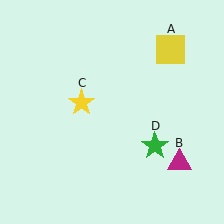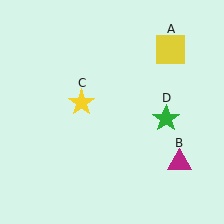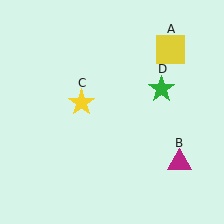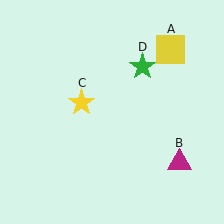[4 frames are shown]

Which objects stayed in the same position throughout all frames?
Yellow square (object A) and magenta triangle (object B) and yellow star (object C) remained stationary.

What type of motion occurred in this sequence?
The green star (object D) rotated counterclockwise around the center of the scene.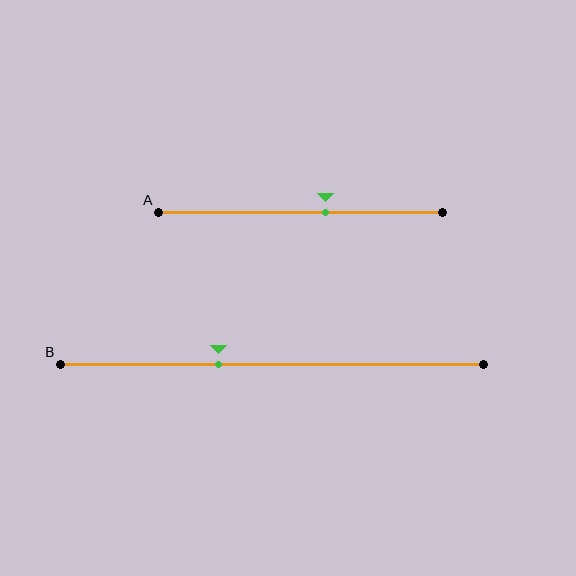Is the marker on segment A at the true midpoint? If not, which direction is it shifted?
No, the marker on segment A is shifted to the right by about 9% of the segment length.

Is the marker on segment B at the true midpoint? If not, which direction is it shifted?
No, the marker on segment B is shifted to the left by about 12% of the segment length.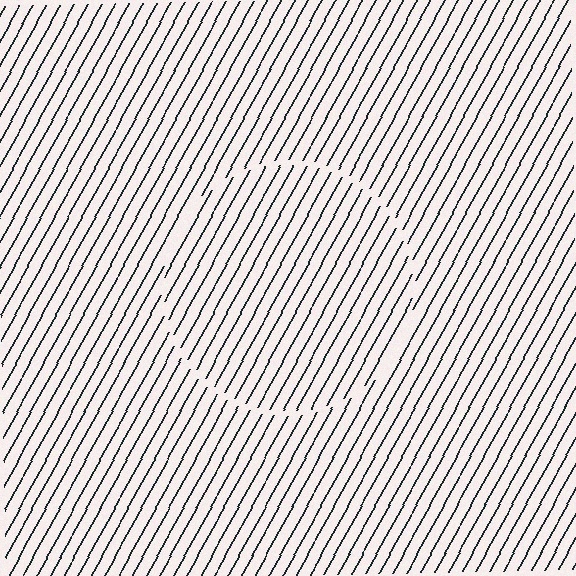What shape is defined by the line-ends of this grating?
An illusory circle. The interior of the shape contains the same grating, shifted by half a period — the contour is defined by the phase discontinuity where line-ends from the inner and outer gratings abut.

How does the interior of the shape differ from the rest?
The interior of the shape contains the same grating, shifted by half a period — the contour is defined by the phase discontinuity where line-ends from the inner and outer gratings abut.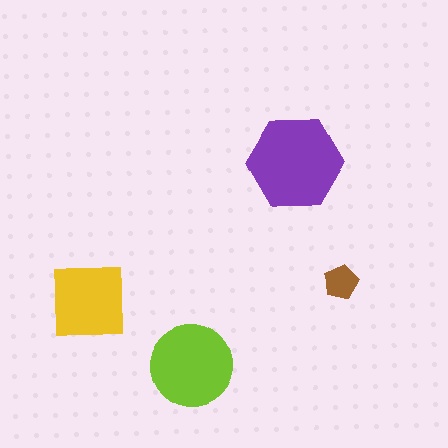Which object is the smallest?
The brown pentagon.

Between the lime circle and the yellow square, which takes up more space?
The lime circle.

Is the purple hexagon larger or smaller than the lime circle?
Larger.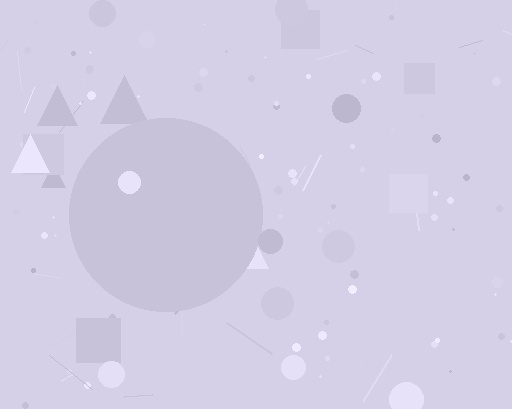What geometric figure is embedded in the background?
A circle is embedded in the background.